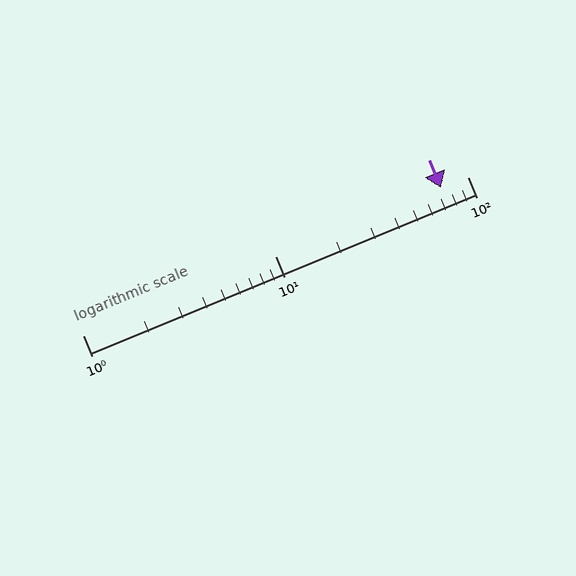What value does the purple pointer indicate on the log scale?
The pointer indicates approximately 73.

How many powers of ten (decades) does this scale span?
The scale spans 2 decades, from 1 to 100.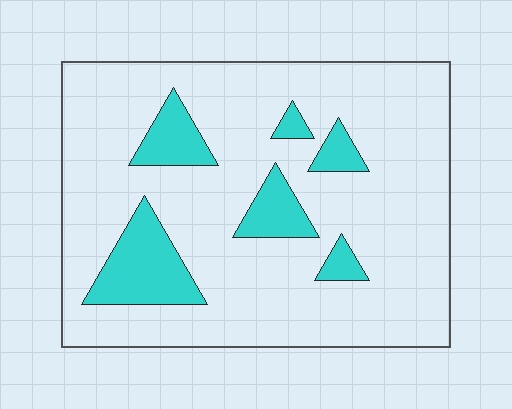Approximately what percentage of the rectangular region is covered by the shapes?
Approximately 15%.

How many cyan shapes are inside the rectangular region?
6.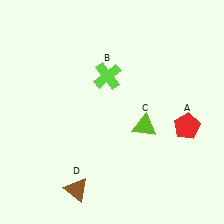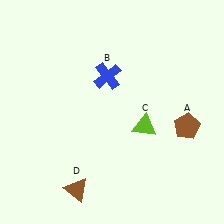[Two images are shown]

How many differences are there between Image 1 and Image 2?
There are 2 differences between the two images.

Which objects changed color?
A changed from red to brown. B changed from lime to blue.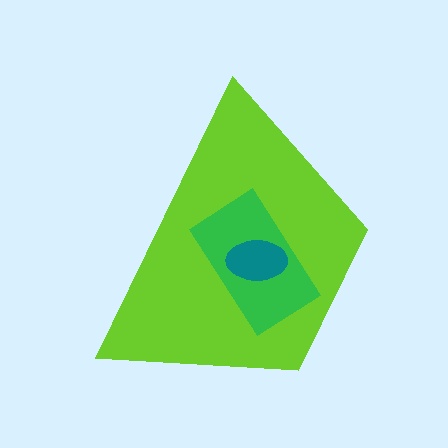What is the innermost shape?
The teal ellipse.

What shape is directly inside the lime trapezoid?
The green rectangle.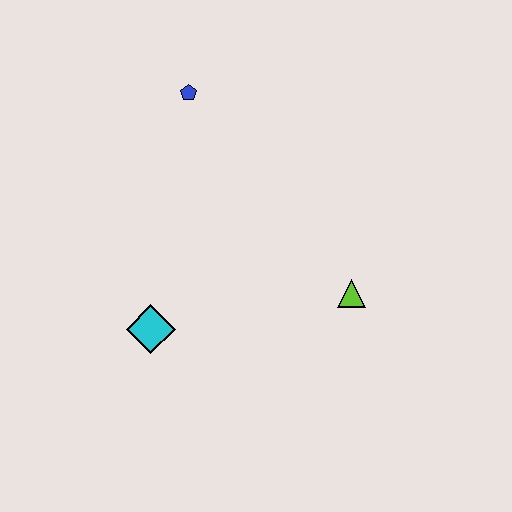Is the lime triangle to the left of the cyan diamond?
No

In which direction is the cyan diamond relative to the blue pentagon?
The cyan diamond is below the blue pentagon.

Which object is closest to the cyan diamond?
The lime triangle is closest to the cyan diamond.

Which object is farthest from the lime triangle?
The blue pentagon is farthest from the lime triangle.